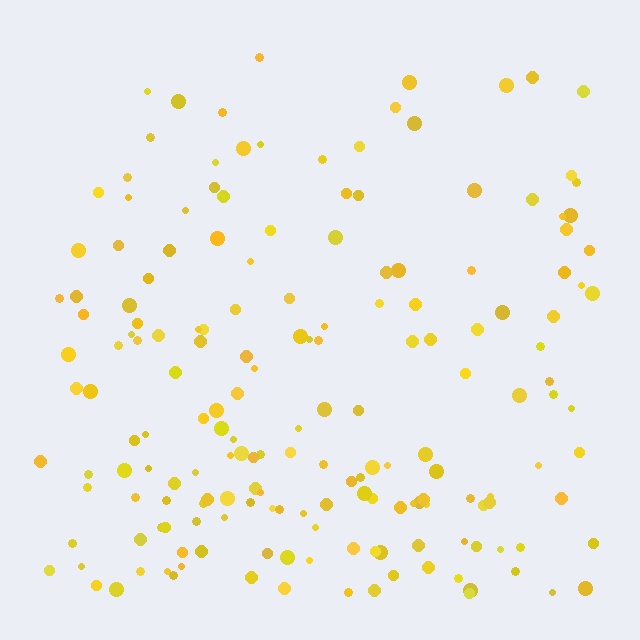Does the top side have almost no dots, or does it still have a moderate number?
Still a moderate number, just noticeably fewer than the bottom.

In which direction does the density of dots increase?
From top to bottom, with the bottom side densest.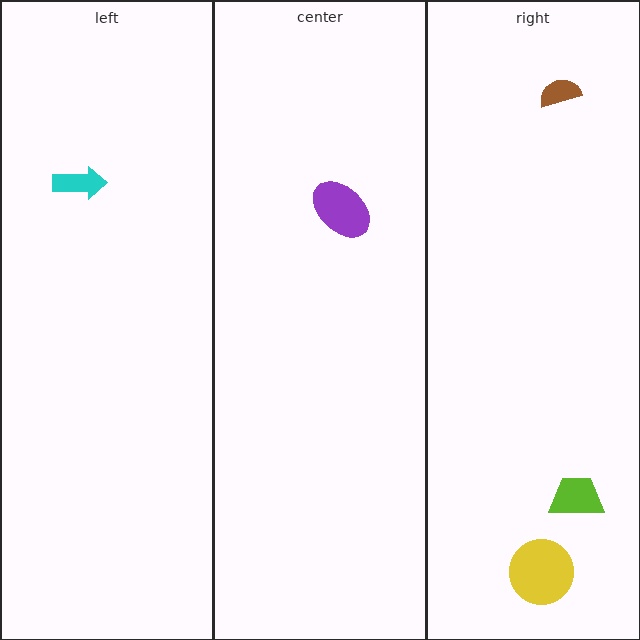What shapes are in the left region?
The cyan arrow.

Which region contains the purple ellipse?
The center region.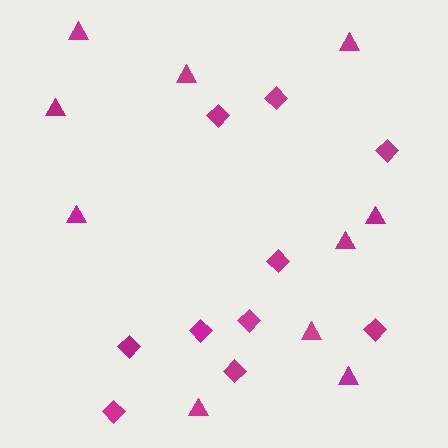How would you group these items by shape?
There are 2 groups: one group of triangles (10) and one group of diamonds (10).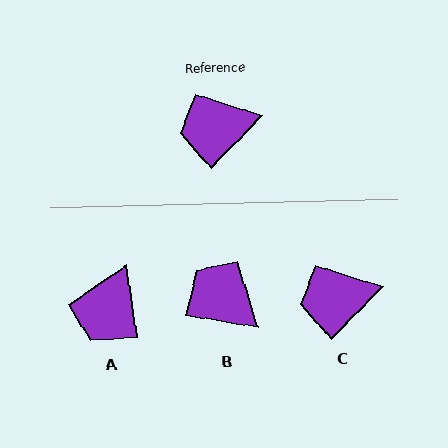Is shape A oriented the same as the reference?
No, it is off by about 53 degrees.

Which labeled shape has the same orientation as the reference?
C.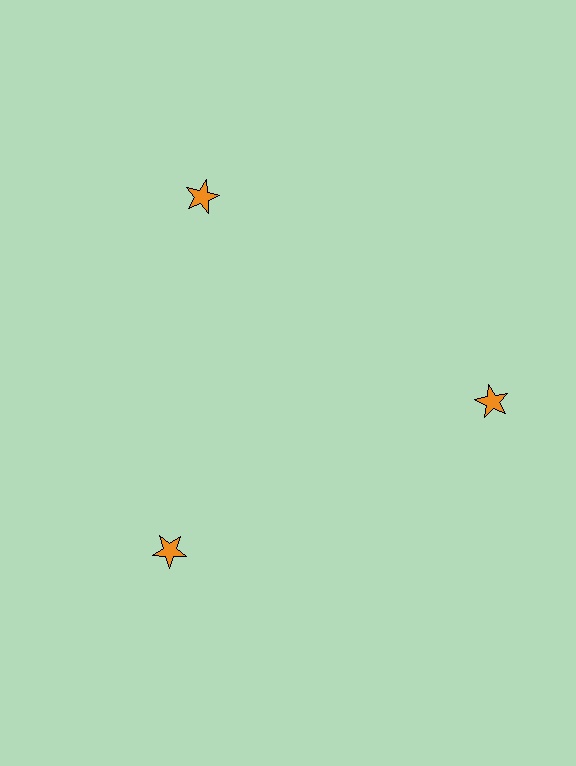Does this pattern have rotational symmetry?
Yes, this pattern has 3-fold rotational symmetry. It looks the same after rotating 120 degrees around the center.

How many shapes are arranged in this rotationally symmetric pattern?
There are 3 shapes, arranged in 3 groups of 1.